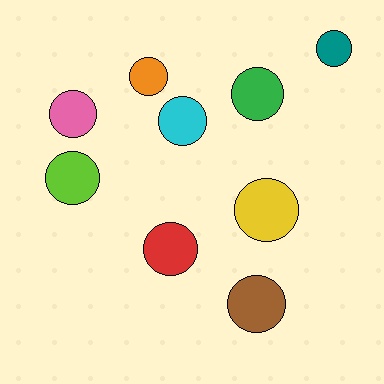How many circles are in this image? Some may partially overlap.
There are 9 circles.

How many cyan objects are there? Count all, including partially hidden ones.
There is 1 cyan object.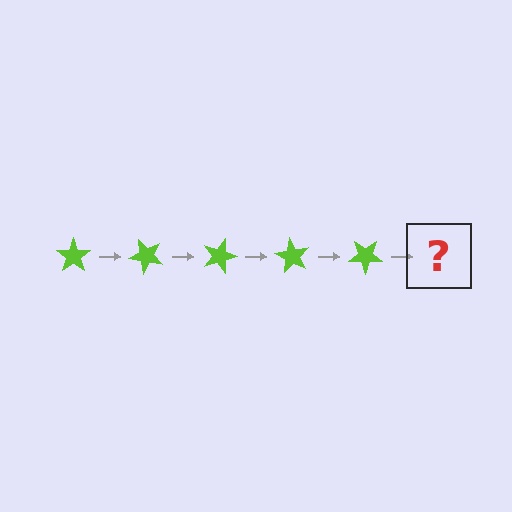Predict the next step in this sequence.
The next step is a lime star rotated 225 degrees.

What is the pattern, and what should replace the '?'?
The pattern is that the star rotates 45 degrees each step. The '?' should be a lime star rotated 225 degrees.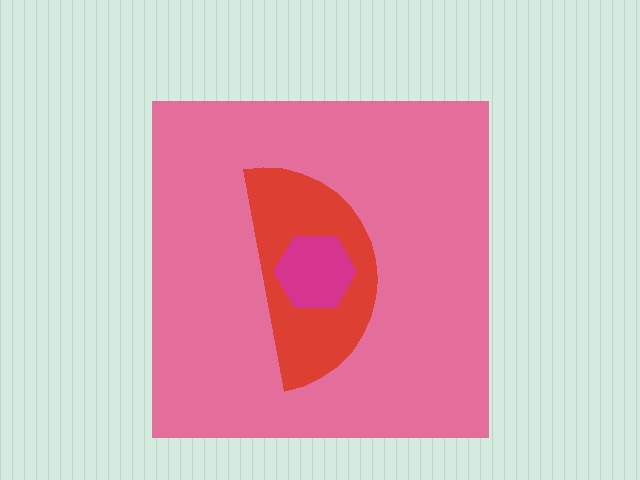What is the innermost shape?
The magenta hexagon.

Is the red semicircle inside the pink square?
Yes.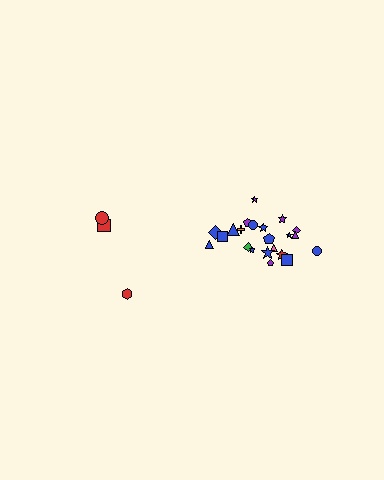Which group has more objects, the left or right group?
The right group.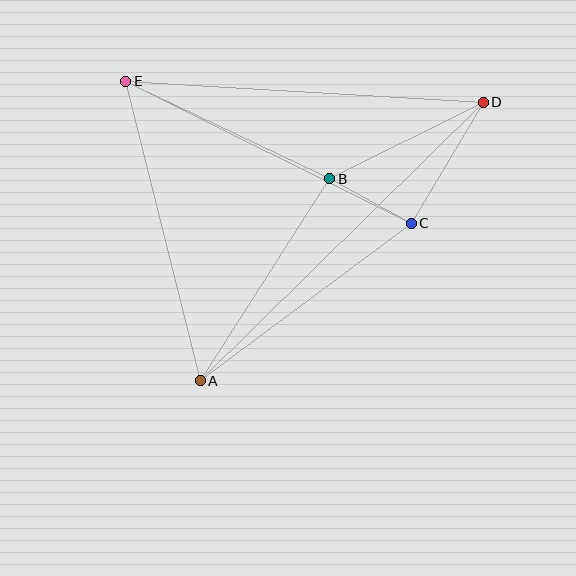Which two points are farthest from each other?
Points A and D are farthest from each other.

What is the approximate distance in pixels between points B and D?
The distance between B and D is approximately 172 pixels.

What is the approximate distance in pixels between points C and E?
The distance between C and E is approximately 319 pixels.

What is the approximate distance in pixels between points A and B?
The distance between A and B is approximately 240 pixels.